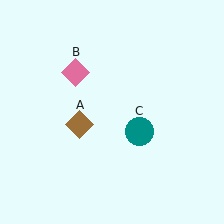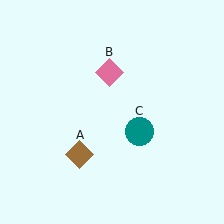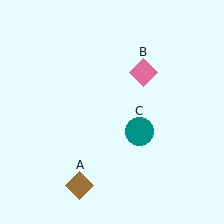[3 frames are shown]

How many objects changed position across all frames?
2 objects changed position: brown diamond (object A), pink diamond (object B).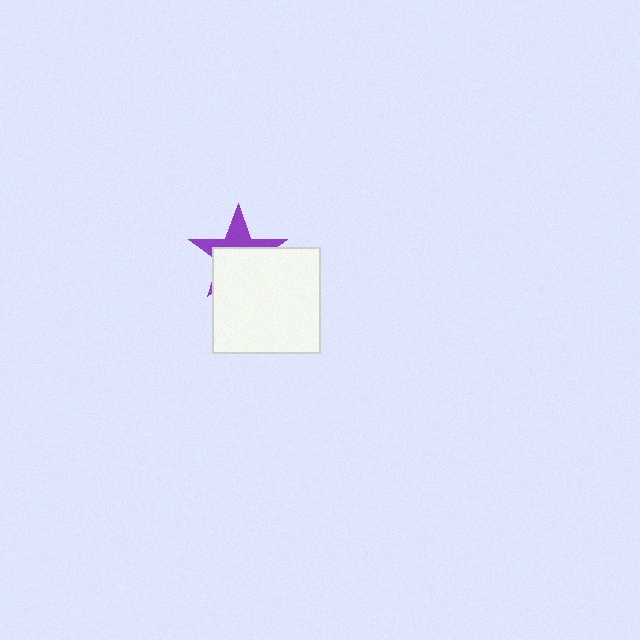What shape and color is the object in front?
The object in front is a white rectangle.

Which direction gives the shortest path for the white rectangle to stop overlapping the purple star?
Moving down gives the shortest separation.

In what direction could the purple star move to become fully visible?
The purple star could move up. That would shift it out from behind the white rectangle entirely.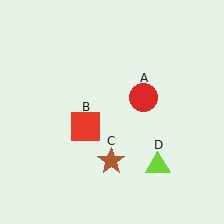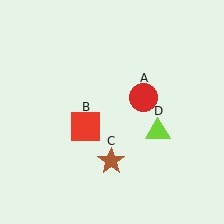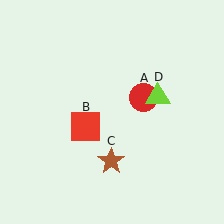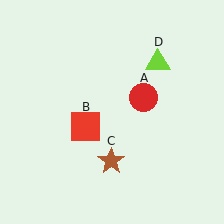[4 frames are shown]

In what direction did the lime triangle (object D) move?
The lime triangle (object D) moved up.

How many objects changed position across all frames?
1 object changed position: lime triangle (object D).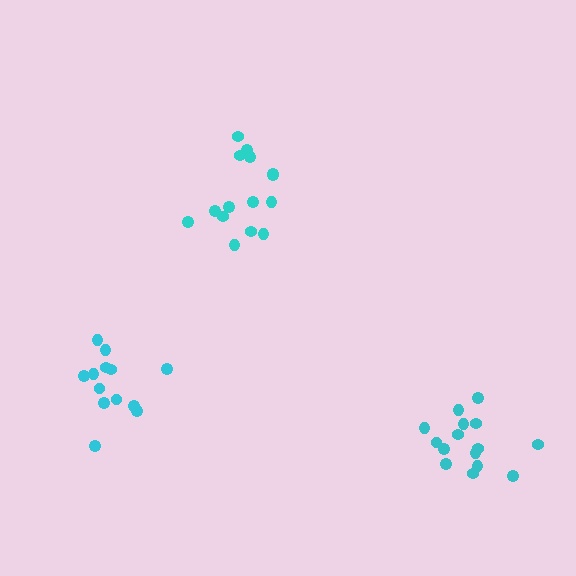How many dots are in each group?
Group 1: 15 dots, Group 2: 13 dots, Group 3: 15 dots (43 total).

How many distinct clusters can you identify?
There are 3 distinct clusters.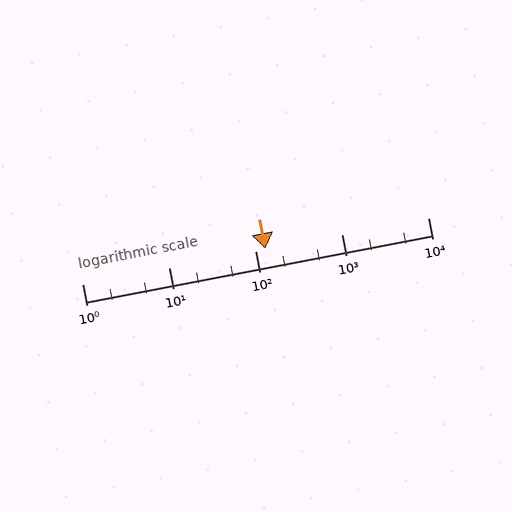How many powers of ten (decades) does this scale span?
The scale spans 4 decades, from 1 to 10000.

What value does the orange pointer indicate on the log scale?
The pointer indicates approximately 130.